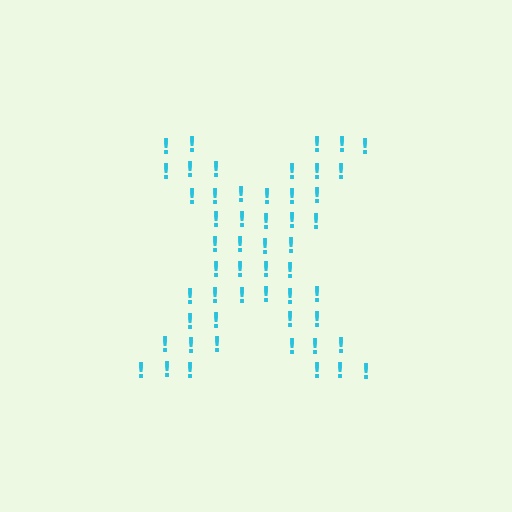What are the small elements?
The small elements are exclamation marks.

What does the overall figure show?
The overall figure shows the letter X.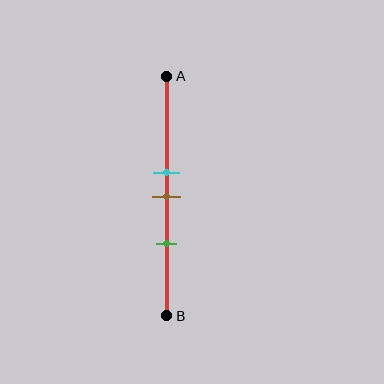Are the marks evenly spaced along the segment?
Yes, the marks are approximately evenly spaced.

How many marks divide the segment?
There are 3 marks dividing the segment.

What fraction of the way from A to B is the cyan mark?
The cyan mark is approximately 40% (0.4) of the way from A to B.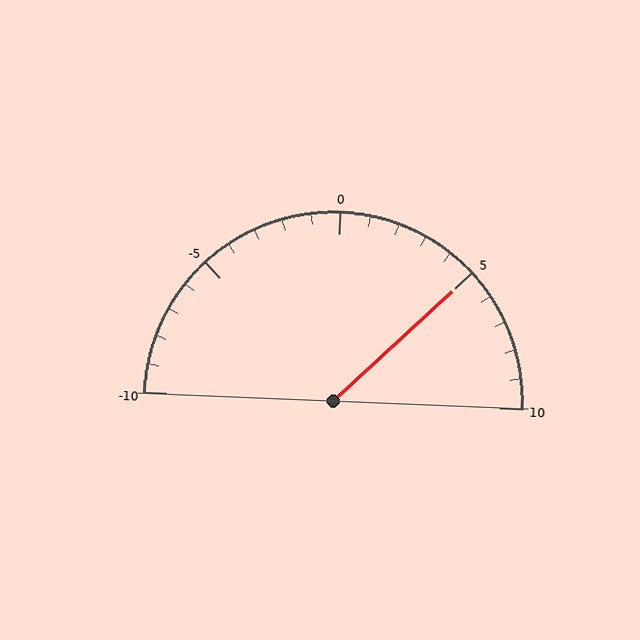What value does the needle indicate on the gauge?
The needle indicates approximately 5.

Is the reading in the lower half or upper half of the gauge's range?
The reading is in the upper half of the range (-10 to 10).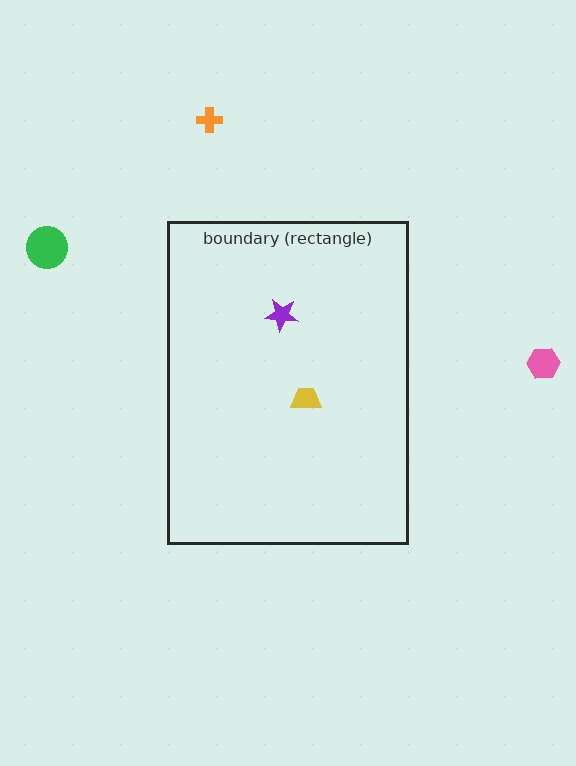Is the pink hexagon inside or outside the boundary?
Outside.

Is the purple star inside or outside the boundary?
Inside.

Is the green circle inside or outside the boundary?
Outside.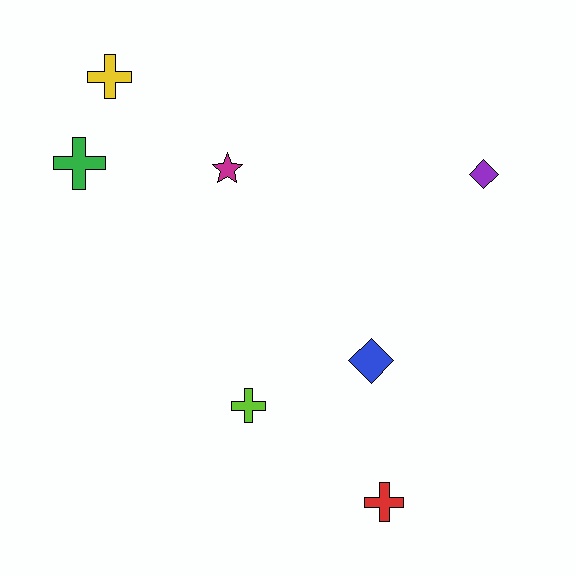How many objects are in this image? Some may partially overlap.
There are 7 objects.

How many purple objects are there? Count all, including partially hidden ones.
There is 1 purple object.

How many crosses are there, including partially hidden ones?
There are 4 crosses.